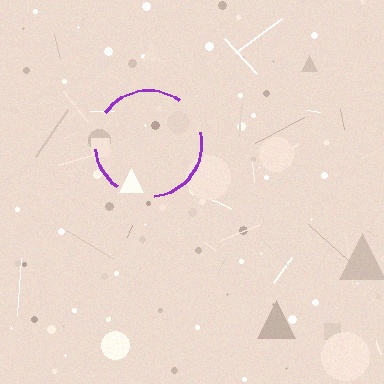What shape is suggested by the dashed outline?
The dashed outline suggests a circle.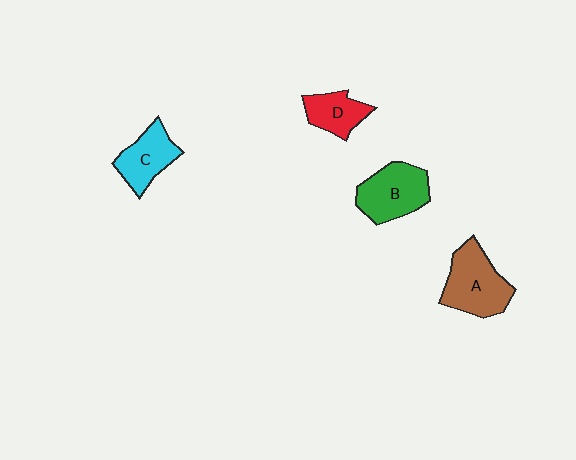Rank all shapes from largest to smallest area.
From largest to smallest: A (brown), B (green), C (cyan), D (red).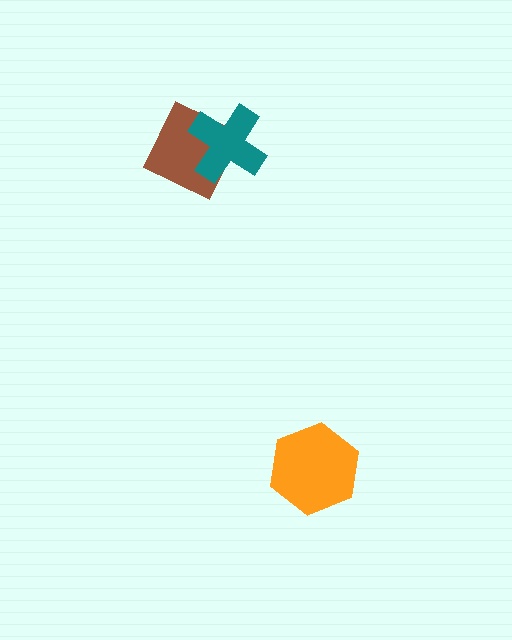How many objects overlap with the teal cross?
1 object overlaps with the teal cross.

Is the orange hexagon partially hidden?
No, no other shape covers it.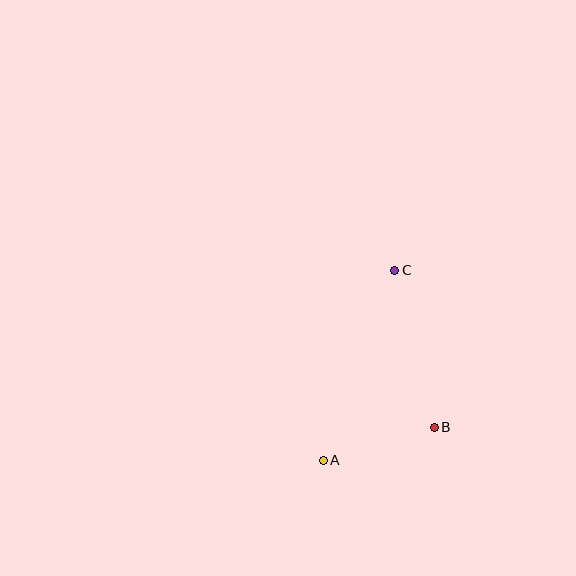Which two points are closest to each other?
Points A and B are closest to each other.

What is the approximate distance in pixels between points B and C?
The distance between B and C is approximately 162 pixels.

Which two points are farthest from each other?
Points A and C are farthest from each other.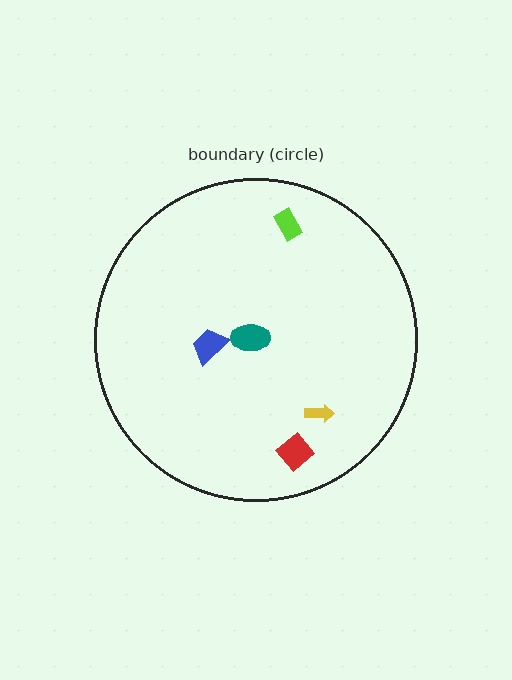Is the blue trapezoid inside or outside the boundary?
Inside.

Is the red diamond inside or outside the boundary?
Inside.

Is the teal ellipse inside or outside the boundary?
Inside.